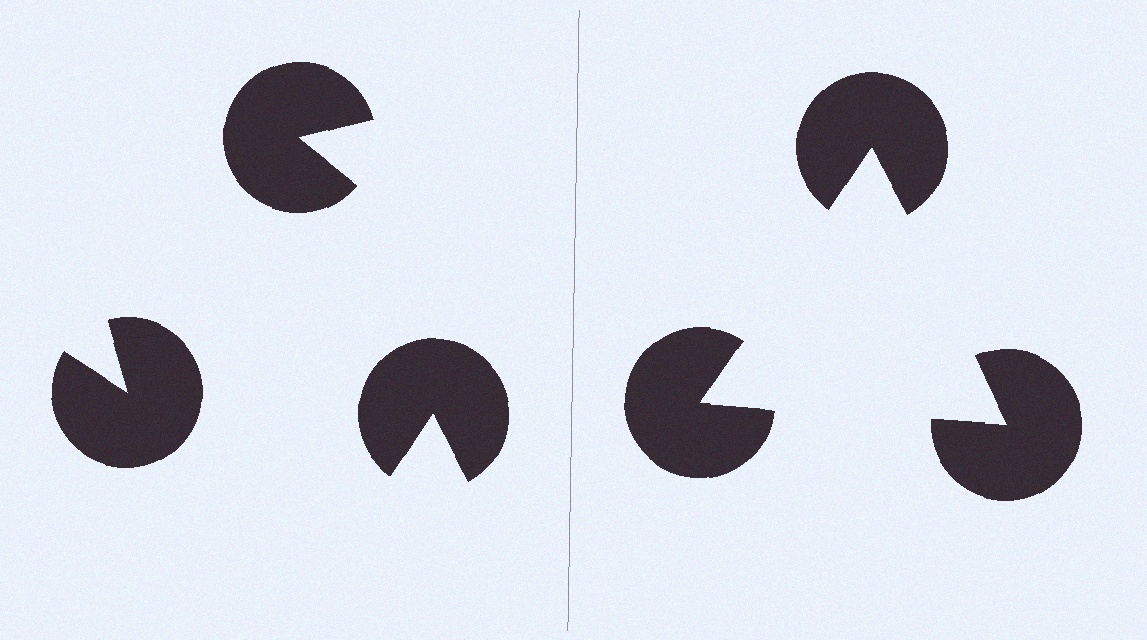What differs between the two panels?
The pac-man discs are positioned identically on both sides; only the wedge orientations differ. On the right they align to a triangle; on the left they are misaligned.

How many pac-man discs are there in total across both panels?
6 — 3 on each side.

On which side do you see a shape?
An illusory triangle appears on the right side. On the left side the wedge cuts are rotated, so no coherent shape forms.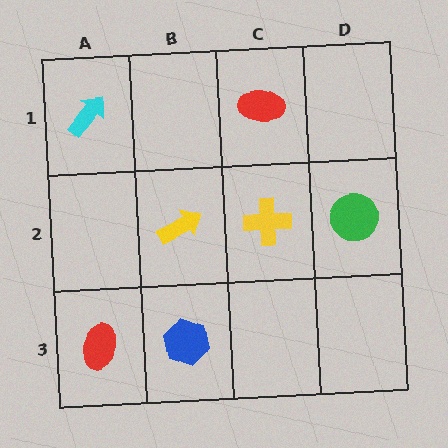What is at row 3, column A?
A red ellipse.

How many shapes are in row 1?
2 shapes.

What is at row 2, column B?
A yellow arrow.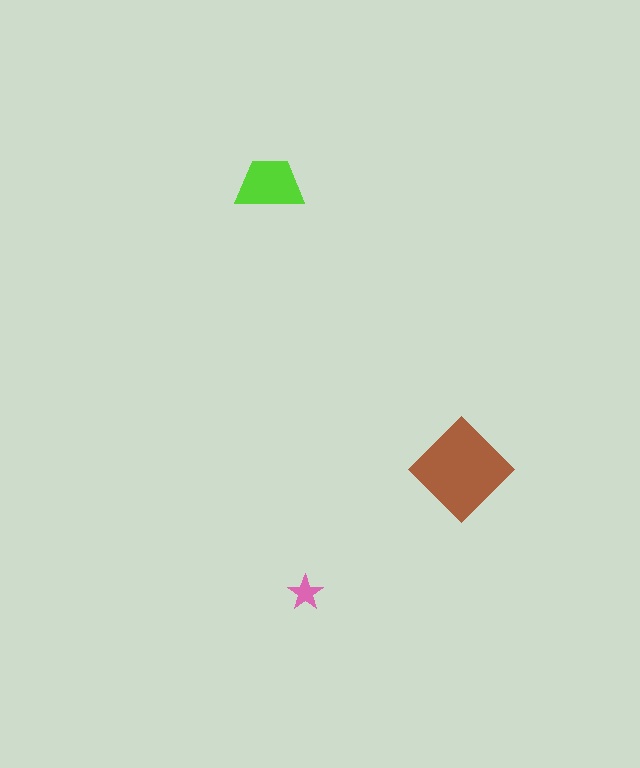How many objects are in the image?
There are 3 objects in the image.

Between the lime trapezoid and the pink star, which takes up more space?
The lime trapezoid.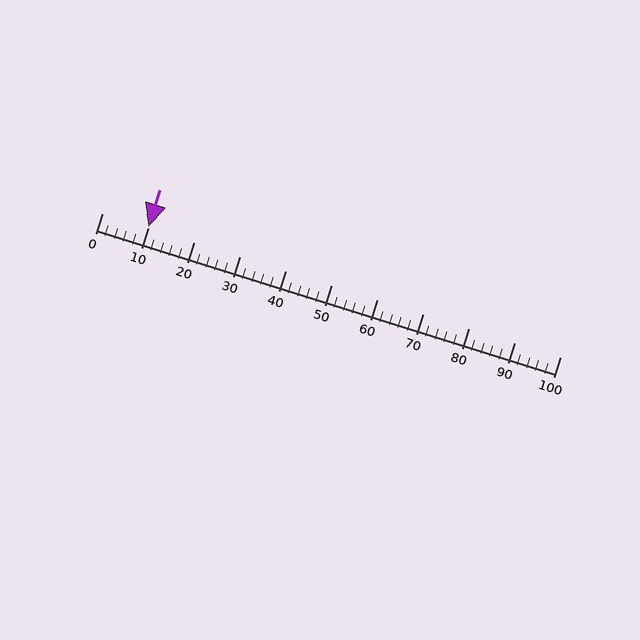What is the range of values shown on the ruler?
The ruler shows values from 0 to 100.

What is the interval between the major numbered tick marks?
The major tick marks are spaced 10 units apart.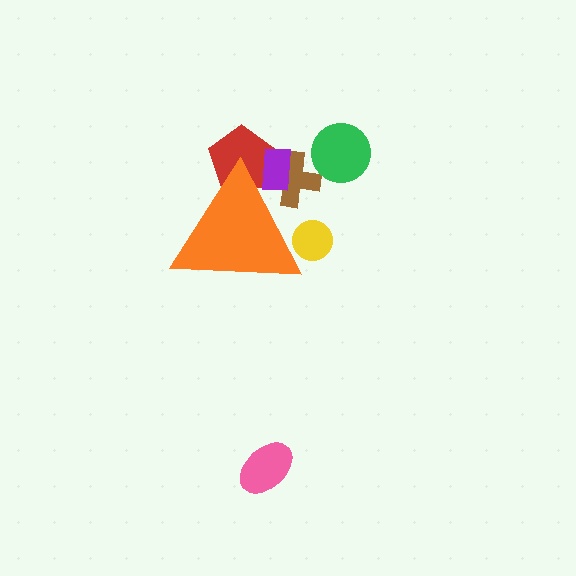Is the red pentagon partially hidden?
Yes, the red pentagon is partially hidden behind the orange triangle.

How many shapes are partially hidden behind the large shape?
4 shapes are partially hidden.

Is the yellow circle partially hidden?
Yes, the yellow circle is partially hidden behind the orange triangle.